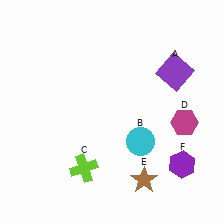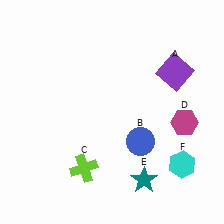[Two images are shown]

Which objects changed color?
B changed from cyan to blue. E changed from brown to teal. F changed from purple to cyan.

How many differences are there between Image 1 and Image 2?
There are 3 differences between the two images.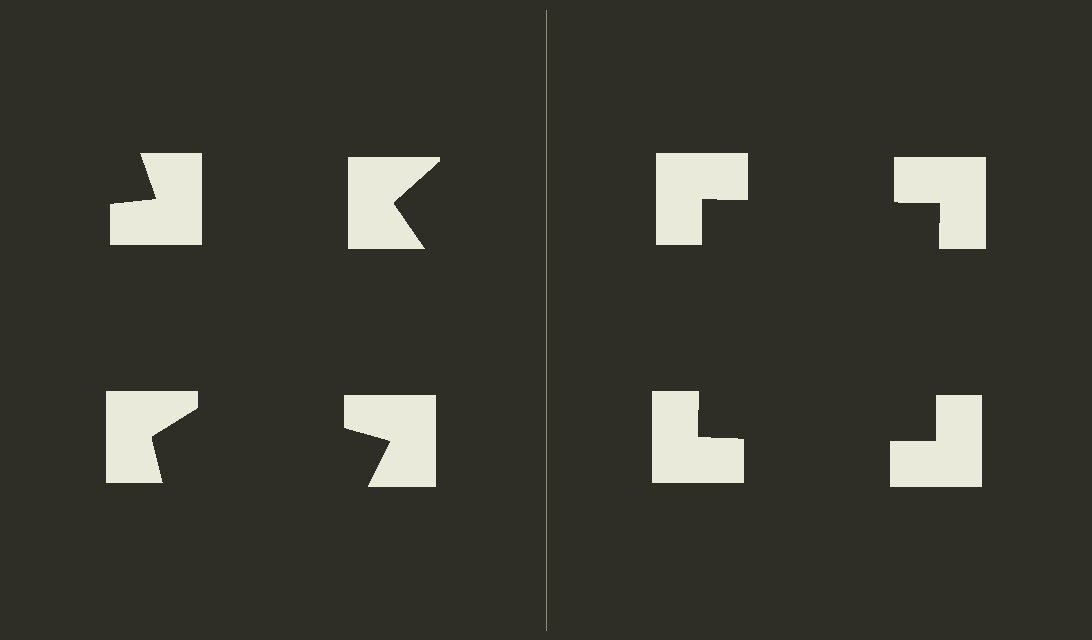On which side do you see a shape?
An illusory square appears on the right side. On the left side the wedge cuts are rotated, so no coherent shape forms.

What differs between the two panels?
The notched squares are positioned identically on both sides; only the wedge orientations differ. On the right they align to a square; on the left they are misaligned.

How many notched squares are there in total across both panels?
8 — 4 on each side.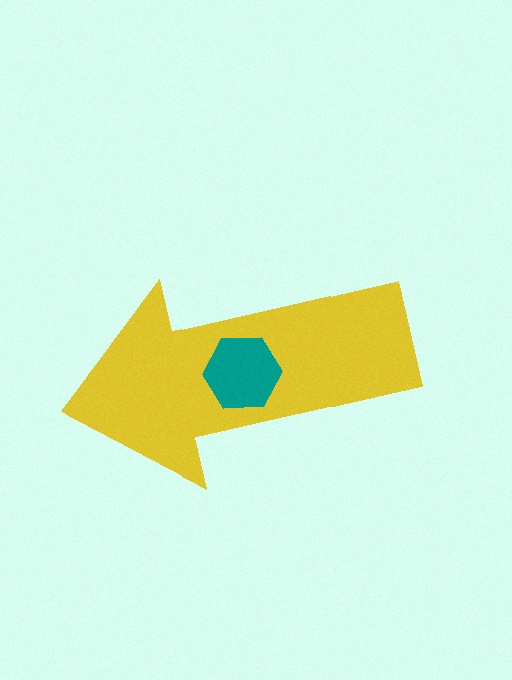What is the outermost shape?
The yellow arrow.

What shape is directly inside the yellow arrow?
The teal hexagon.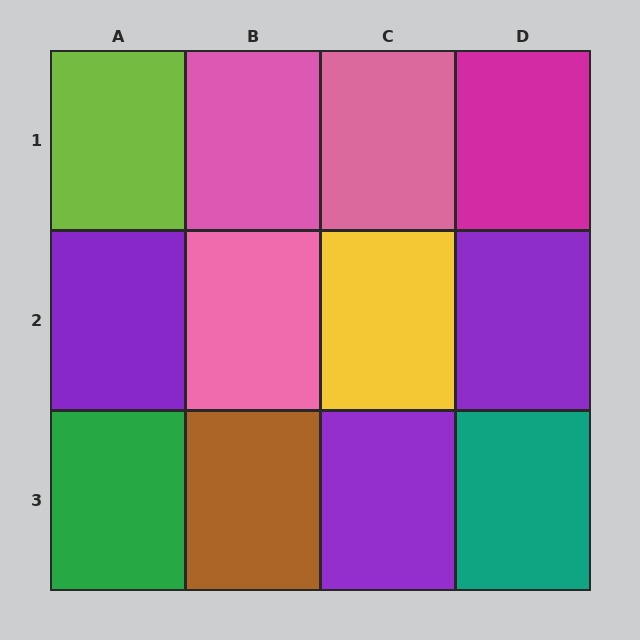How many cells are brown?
1 cell is brown.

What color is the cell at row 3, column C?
Purple.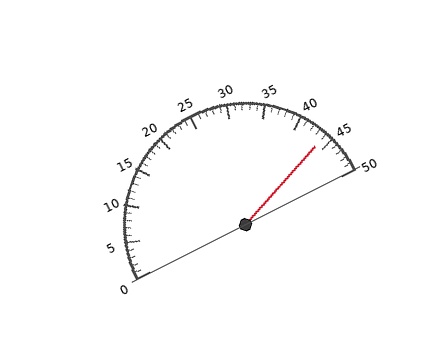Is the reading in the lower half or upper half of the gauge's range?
The reading is in the upper half of the range (0 to 50).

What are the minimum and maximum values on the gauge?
The gauge ranges from 0 to 50.